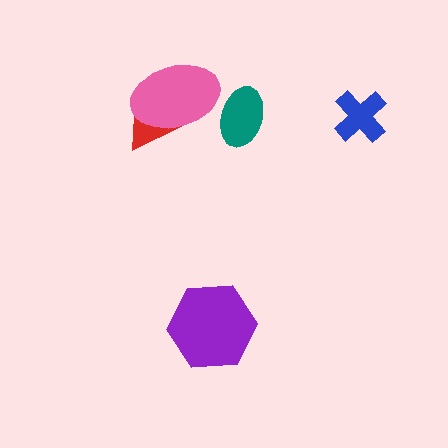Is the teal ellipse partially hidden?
Yes, it is partially covered by another shape.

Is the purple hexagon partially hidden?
No, no other shape covers it.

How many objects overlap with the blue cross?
0 objects overlap with the blue cross.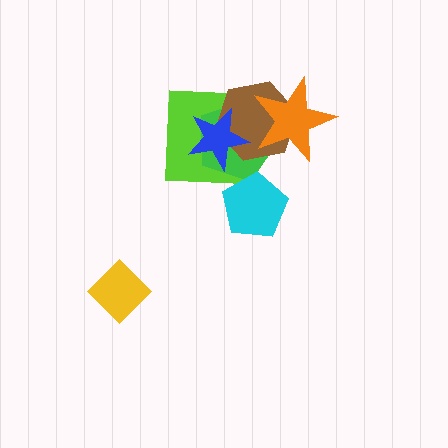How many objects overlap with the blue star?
3 objects overlap with the blue star.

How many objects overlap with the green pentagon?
5 objects overlap with the green pentagon.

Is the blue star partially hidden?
No, no other shape covers it.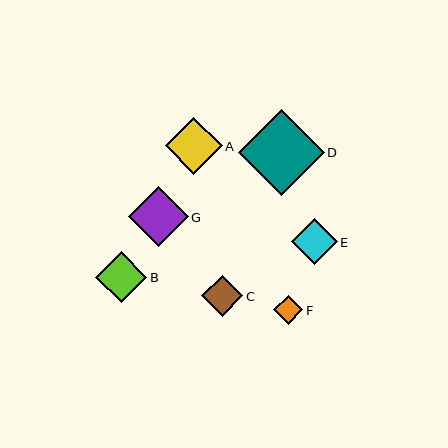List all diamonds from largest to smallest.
From largest to smallest: D, G, A, B, E, C, F.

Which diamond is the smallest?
Diamond F is the smallest with a size of approximately 30 pixels.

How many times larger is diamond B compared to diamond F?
Diamond B is approximately 1.7 times the size of diamond F.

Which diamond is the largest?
Diamond D is the largest with a size of approximately 85 pixels.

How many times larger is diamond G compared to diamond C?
Diamond G is approximately 1.4 times the size of diamond C.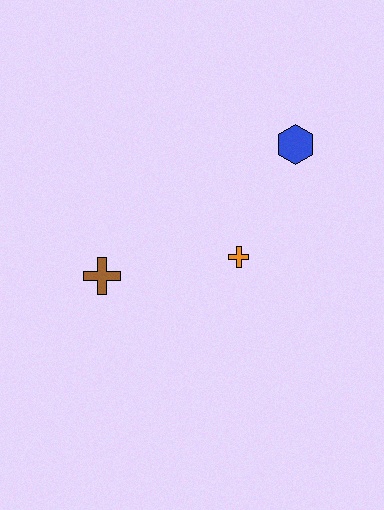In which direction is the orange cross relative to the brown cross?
The orange cross is to the right of the brown cross.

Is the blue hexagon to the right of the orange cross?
Yes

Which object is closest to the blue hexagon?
The orange cross is closest to the blue hexagon.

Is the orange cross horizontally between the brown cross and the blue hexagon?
Yes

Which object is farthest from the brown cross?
The blue hexagon is farthest from the brown cross.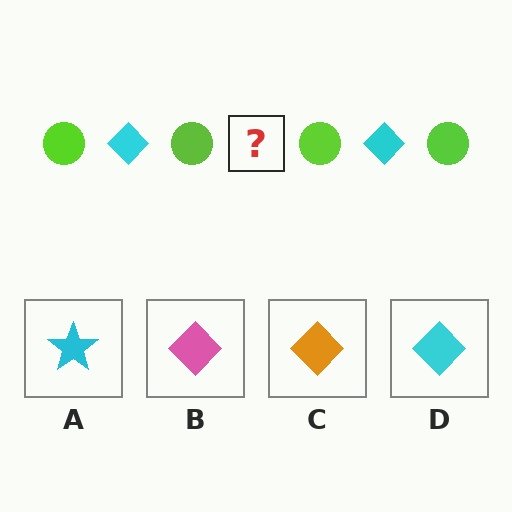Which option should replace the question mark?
Option D.